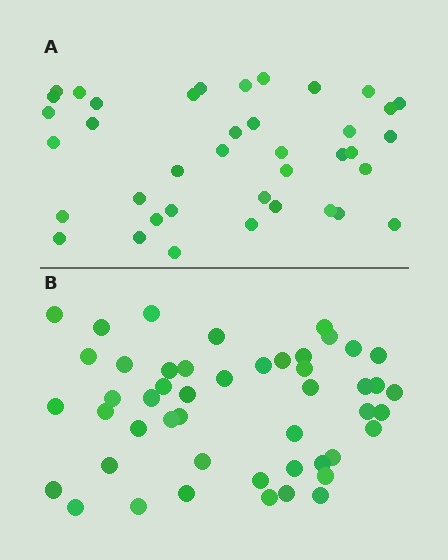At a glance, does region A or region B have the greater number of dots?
Region B (the bottom region) has more dots.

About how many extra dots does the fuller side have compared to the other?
Region B has roughly 8 or so more dots than region A.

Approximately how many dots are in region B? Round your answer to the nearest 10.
About 50 dots. (The exact count is 48, which rounds to 50.)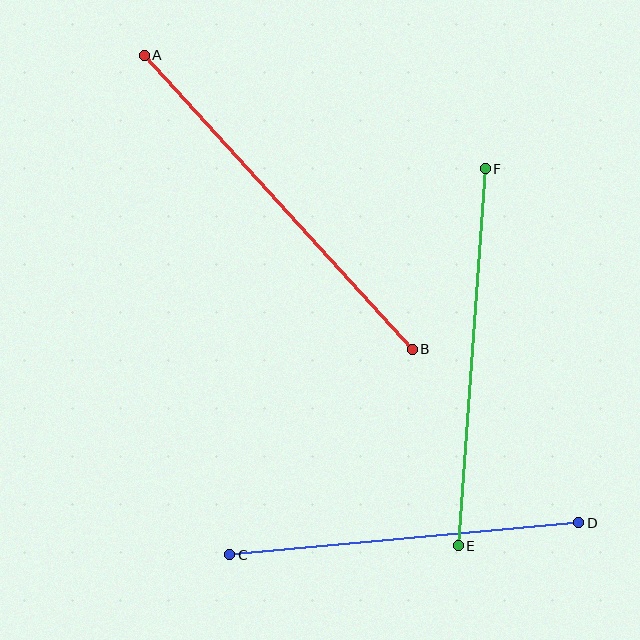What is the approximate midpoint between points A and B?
The midpoint is at approximately (278, 202) pixels.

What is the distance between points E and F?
The distance is approximately 378 pixels.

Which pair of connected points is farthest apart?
Points A and B are farthest apart.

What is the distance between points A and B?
The distance is approximately 398 pixels.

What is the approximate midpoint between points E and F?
The midpoint is at approximately (472, 357) pixels.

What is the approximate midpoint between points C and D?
The midpoint is at approximately (404, 539) pixels.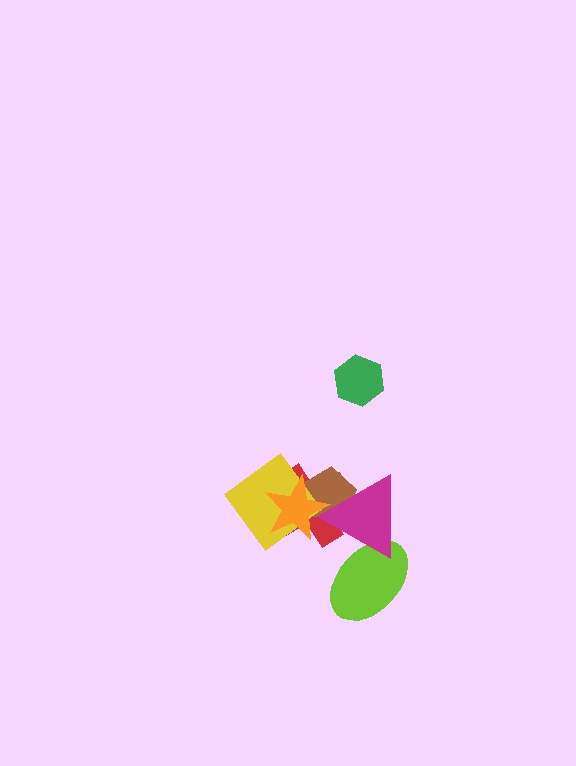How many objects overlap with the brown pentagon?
4 objects overlap with the brown pentagon.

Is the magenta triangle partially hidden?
Yes, it is partially covered by another shape.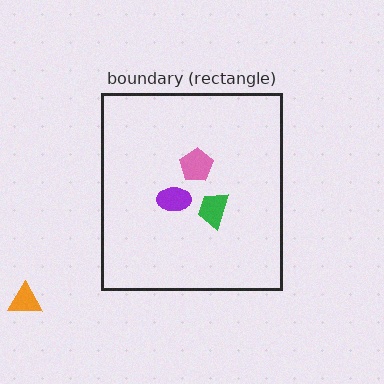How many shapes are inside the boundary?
3 inside, 1 outside.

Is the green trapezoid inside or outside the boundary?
Inside.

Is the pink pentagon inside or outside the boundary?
Inside.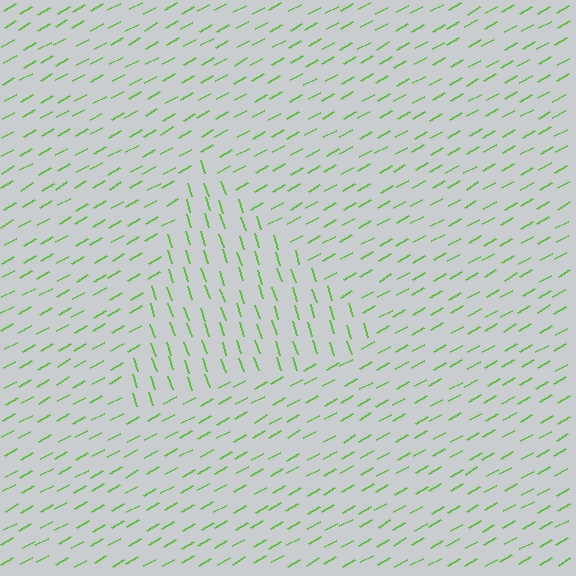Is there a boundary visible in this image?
Yes, there is a texture boundary formed by a change in line orientation.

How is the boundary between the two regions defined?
The boundary is defined purely by a change in line orientation (approximately 80 degrees difference). All lines are the same color and thickness.